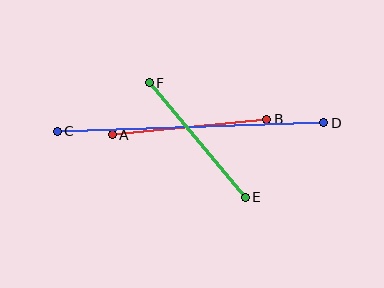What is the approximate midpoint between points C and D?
The midpoint is at approximately (190, 127) pixels.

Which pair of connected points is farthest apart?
Points C and D are farthest apart.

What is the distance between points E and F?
The distance is approximately 149 pixels.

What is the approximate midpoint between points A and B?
The midpoint is at approximately (190, 127) pixels.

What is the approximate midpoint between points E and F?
The midpoint is at approximately (197, 140) pixels.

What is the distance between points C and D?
The distance is approximately 267 pixels.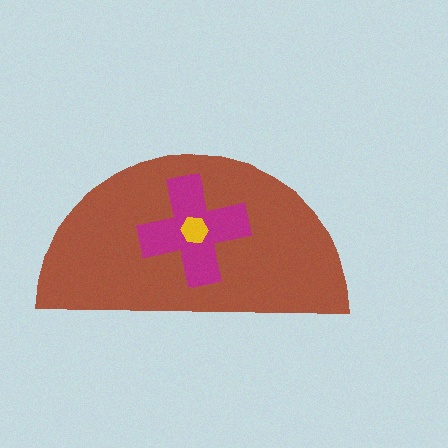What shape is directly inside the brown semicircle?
The magenta cross.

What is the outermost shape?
The brown semicircle.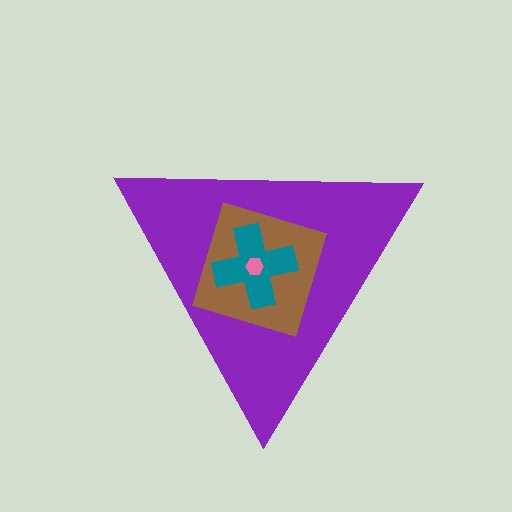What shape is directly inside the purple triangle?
The brown diamond.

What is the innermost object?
The pink hexagon.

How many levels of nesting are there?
4.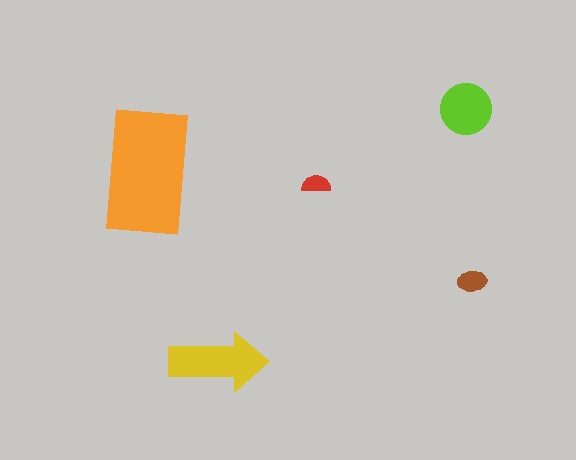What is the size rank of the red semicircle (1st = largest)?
5th.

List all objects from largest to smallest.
The orange rectangle, the yellow arrow, the lime circle, the brown ellipse, the red semicircle.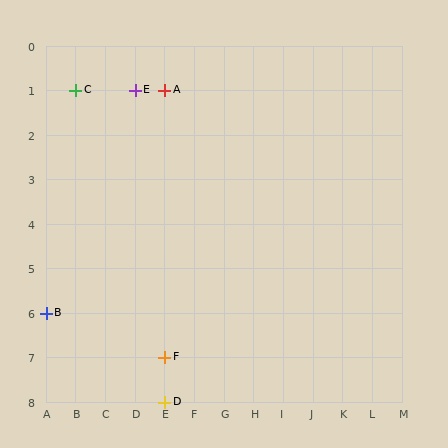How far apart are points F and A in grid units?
Points F and A are 6 rows apart.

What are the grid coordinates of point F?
Point F is at grid coordinates (E, 7).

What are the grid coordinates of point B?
Point B is at grid coordinates (A, 6).